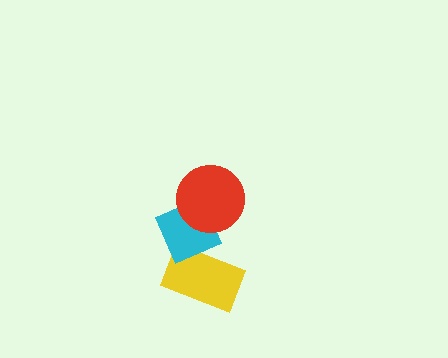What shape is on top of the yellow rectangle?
The cyan diamond is on top of the yellow rectangle.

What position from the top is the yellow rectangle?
The yellow rectangle is 3rd from the top.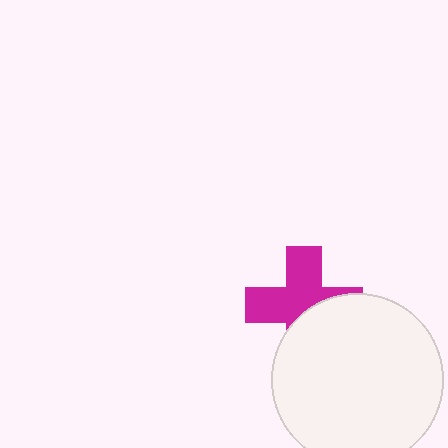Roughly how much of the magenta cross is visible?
About half of it is visible (roughly 59%).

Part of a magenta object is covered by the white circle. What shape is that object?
It is a cross.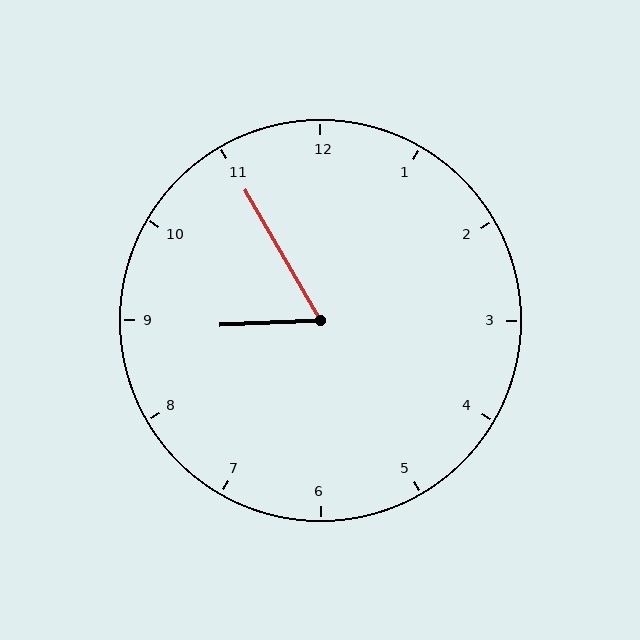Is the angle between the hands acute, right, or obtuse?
It is acute.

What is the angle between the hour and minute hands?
Approximately 62 degrees.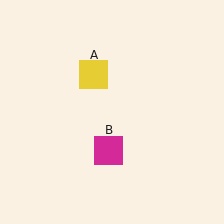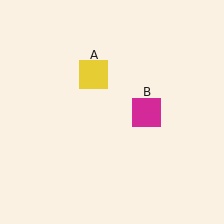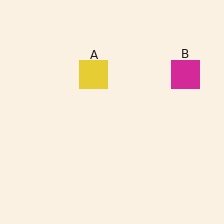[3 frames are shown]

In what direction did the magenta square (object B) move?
The magenta square (object B) moved up and to the right.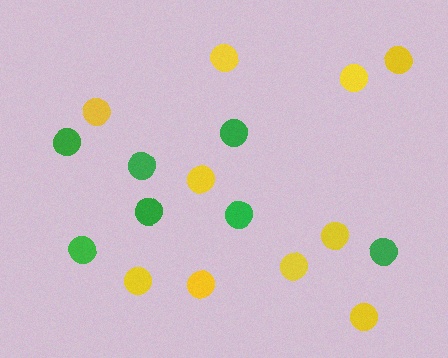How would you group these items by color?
There are 2 groups: one group of green circles (7) and one group of yellow circles (10).